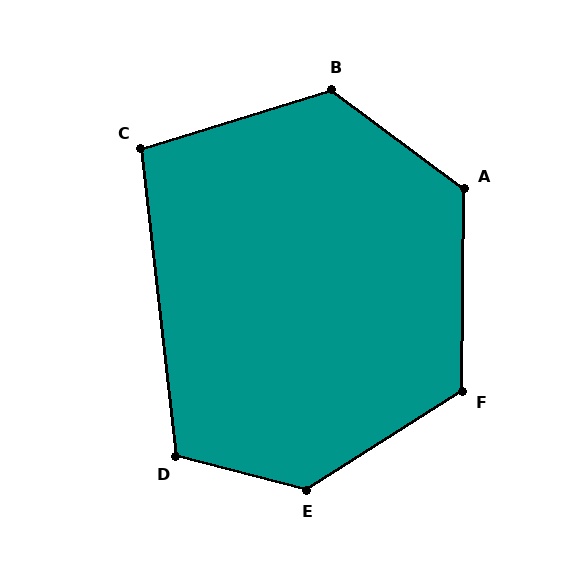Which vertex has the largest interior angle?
E, at approximately 133 degrees.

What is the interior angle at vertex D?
Approximately 111 degrees (obtuse).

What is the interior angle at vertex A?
Approximately 126 degrees (obtuse).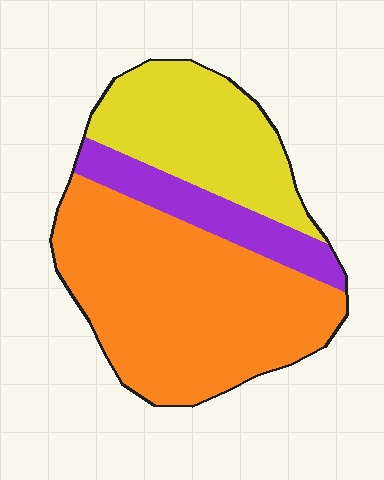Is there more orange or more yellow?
Orange.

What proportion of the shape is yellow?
Yellow covers about 30% of the shape.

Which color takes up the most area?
Orange, at roughly 55%.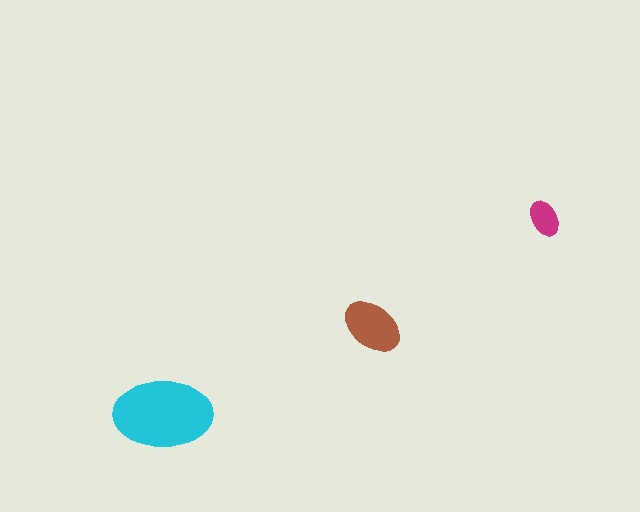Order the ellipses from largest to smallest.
the cyan one, the brown one, the magenta one.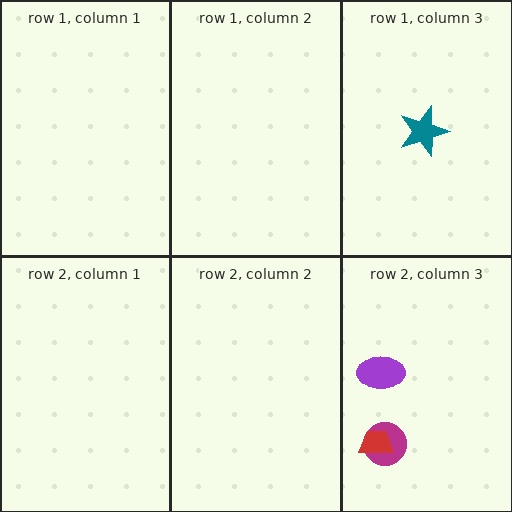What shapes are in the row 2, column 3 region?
The purple ellipse, the magenta circle, the red trapezoid.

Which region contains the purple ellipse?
The row 2, column 3 region.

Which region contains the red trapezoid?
The row 2, column 3 region.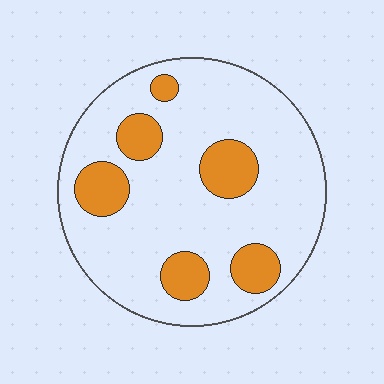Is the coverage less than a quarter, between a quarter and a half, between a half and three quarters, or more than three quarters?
Less than a quarter.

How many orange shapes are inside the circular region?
6.